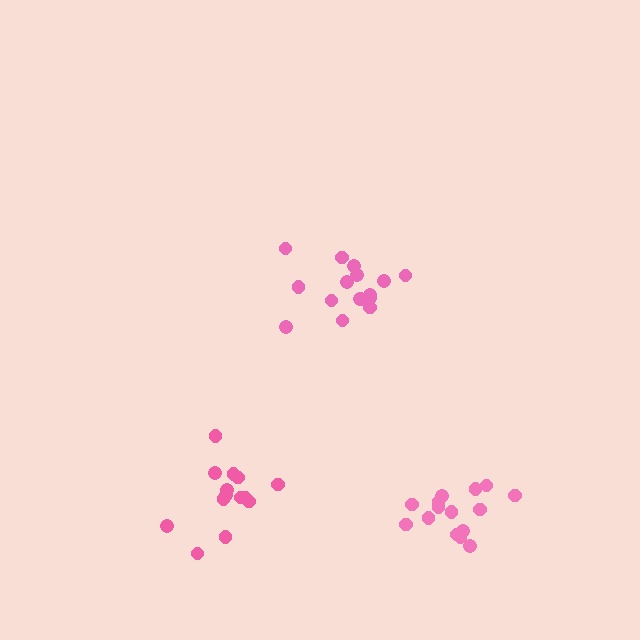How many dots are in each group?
Group 1: 15 dots, Group 2: 16 dots, Group 3: 14 dots (45 total).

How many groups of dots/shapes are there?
There are 3 groups.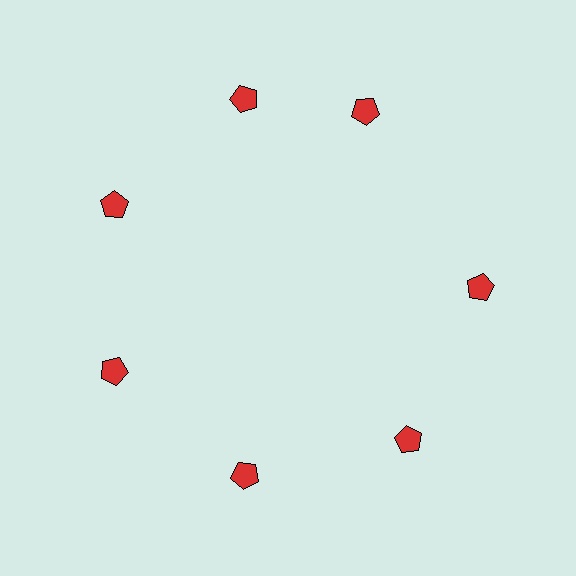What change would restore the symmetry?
The symmetry would be restored by rotating it back into even spacing with its neighbors so that all 7 pentagons sit at equal angles and equal distance from the center.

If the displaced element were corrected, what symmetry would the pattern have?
It would have 7-fold rotational symmetry — the pattern would map onto itself every 51 degrees.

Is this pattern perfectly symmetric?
No. The 7 red pentagons are arranged in a ring, but one element near the 1 o'clock position is rotated out of alignment along the ring, breaking the 7-fold rotational symmetry.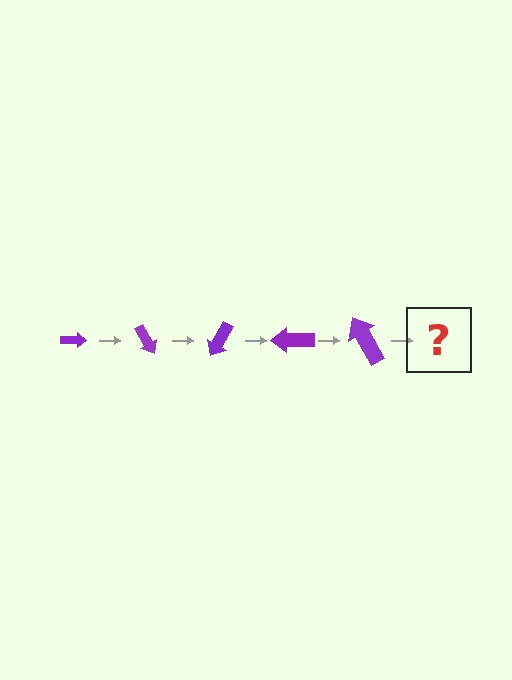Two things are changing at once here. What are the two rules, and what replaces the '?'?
The two rules are that the arrow grows larger each step and it rotates 60 degrees each step. The '?' should be an arrow, larger than the previous one and rotated 300 degrees from the start.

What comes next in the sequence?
The next element should be an arrow, larger than the previous one and rotated 300 degrees from the start.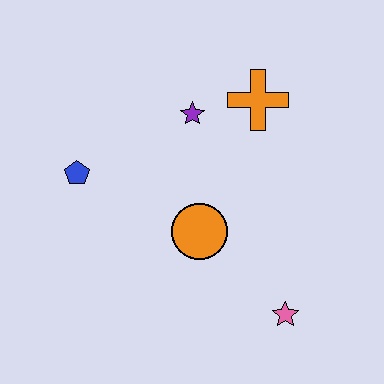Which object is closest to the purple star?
The orange cross is closest to the purple star.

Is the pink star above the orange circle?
No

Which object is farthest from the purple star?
The pink star is farthest from the purple star.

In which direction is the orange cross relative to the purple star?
The orange cross is to the right of the purple star.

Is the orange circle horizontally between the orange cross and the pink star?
No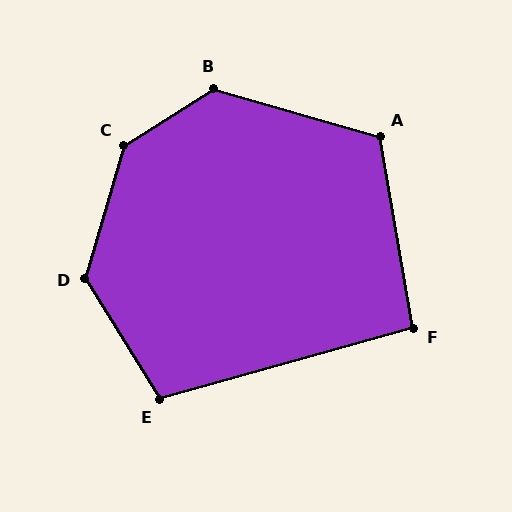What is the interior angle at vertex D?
Approximately 132 degrees (obtuse).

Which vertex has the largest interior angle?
C, at approximately 138 degrees.